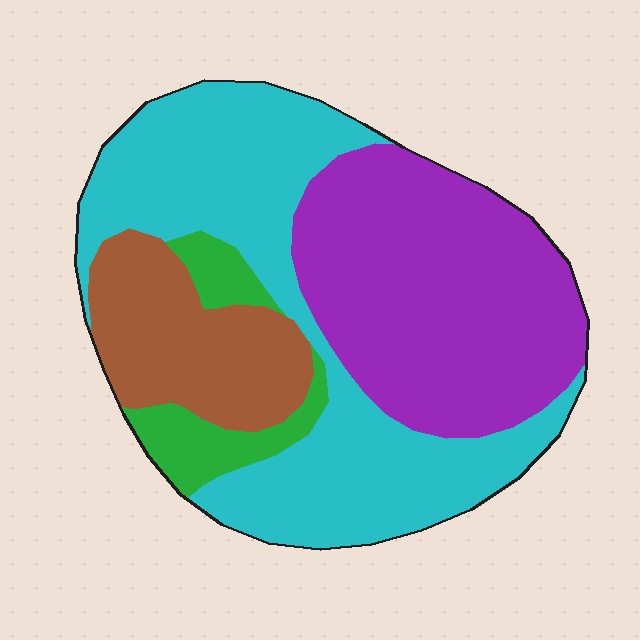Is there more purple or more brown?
Purple.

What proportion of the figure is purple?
Purple covers 35% of the figure.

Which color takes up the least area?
Green, at roughly 10%.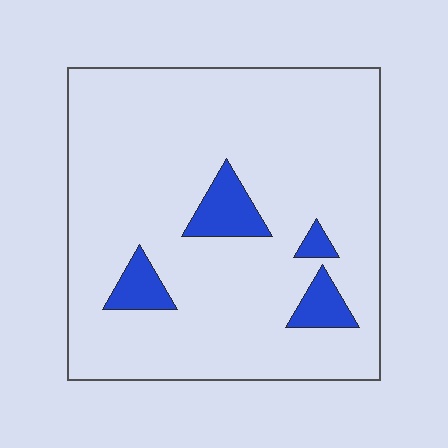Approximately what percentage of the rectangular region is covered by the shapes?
Approximately 10%.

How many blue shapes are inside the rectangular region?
4.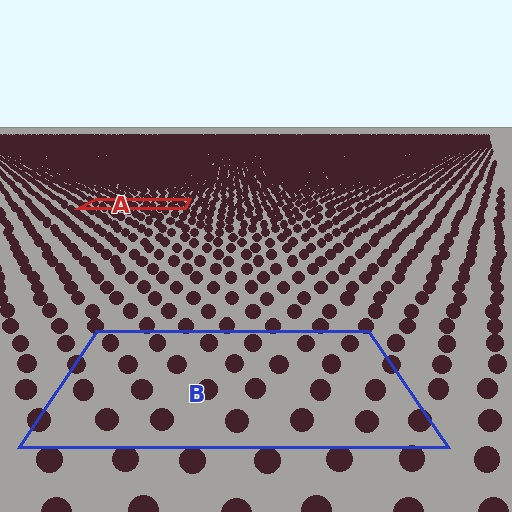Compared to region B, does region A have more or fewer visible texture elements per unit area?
Region A has more texture elements per unit area — they are packed more densely because it is farther away.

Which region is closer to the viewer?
Region B is closer. The texture elements there are larger and more spread out.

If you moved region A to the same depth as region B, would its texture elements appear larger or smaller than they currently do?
They would appear larger. At a closer depth, the same texture elements are projected at a bigger on-screen size.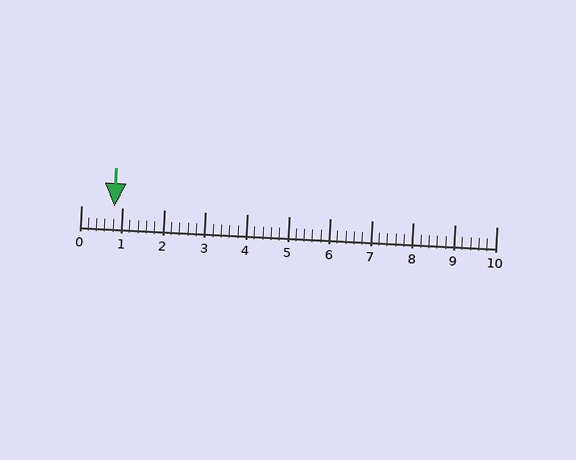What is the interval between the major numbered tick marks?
The major tick marks are spaced 1 units apart.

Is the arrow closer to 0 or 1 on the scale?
The arrow is closer to 1.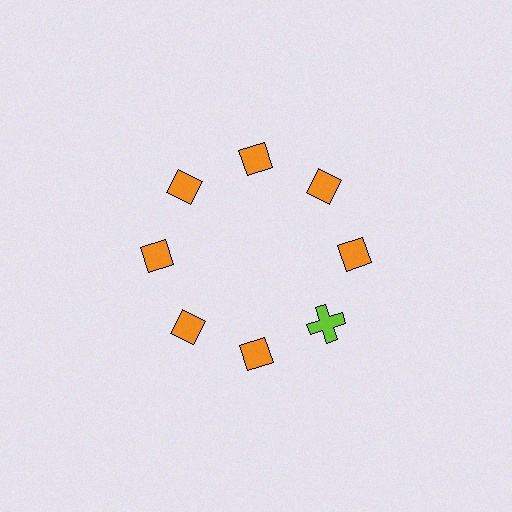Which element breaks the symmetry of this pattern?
The lime cross at roughly the 4 o'clock position breaks the symmetry. All other shapes are orange diamonds.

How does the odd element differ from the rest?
It differs in both color (lime instead of orange) and shape (cross instead of diamond).